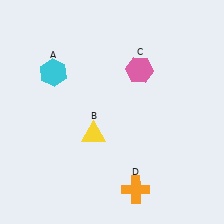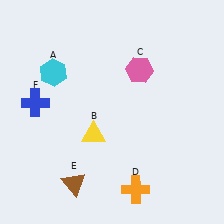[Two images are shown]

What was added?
A brown triangle (E), a blue cross (F) were added in Image 2.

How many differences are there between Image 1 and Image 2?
There are 2 differences between the two images.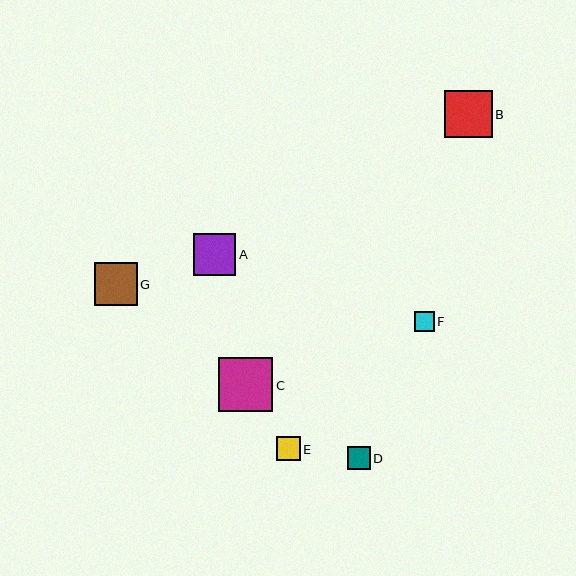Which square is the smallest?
Square F is the smallest with a size of approximately 20 pixels.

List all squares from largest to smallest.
From largest to smallest: C, B, G, A, E, D, F.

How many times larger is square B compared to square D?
Square B is approximately 2.1 times the size of square D.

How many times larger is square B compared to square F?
Square B is approximately 2.4 times the size of square F.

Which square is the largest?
Square C is the largest with a size of approximately 54 pixels.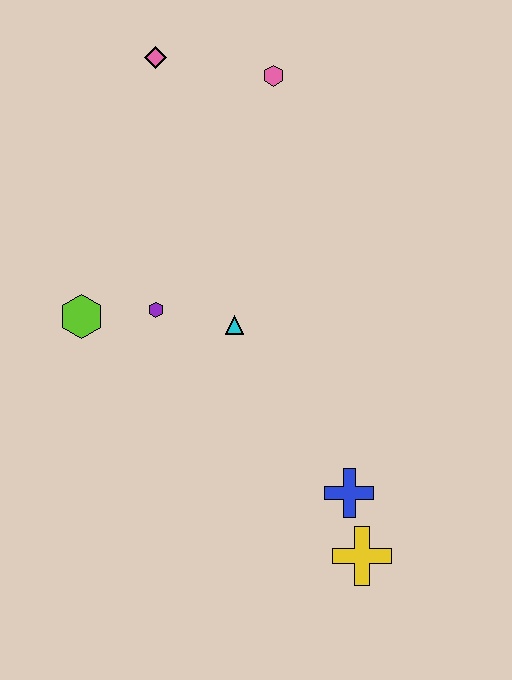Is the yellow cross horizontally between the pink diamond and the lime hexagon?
No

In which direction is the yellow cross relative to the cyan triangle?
The yellow cross is below the cyan triangle.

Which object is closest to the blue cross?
The yellow cross is closest to the blue cross.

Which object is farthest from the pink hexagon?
The yellow cross is farthest from the pink hexagon.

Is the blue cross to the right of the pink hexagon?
Yes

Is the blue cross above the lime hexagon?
No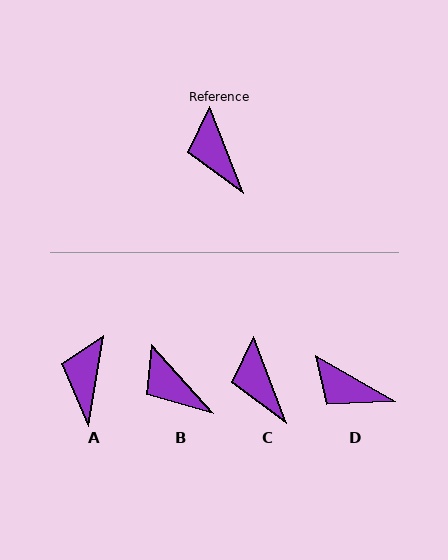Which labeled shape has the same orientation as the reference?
C.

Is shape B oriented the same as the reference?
No, it is off by about 21 degrees.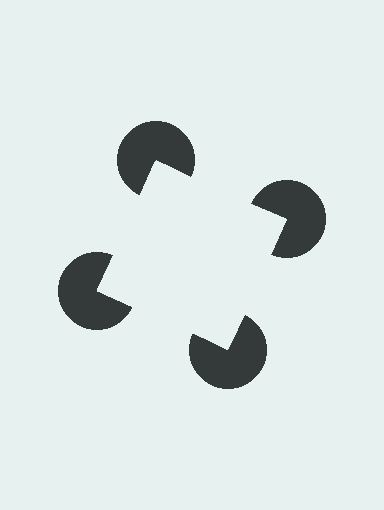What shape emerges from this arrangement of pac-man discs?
An illusory square — its edges are inferred from the aligned wedge cuts in the pac-man discs, not physically drawn.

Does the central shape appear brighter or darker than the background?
It typically appears slightly brighter than the background, even though no actual brightness change is drawn.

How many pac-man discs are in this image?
There are 4 — one at each vertex of the illusory square.